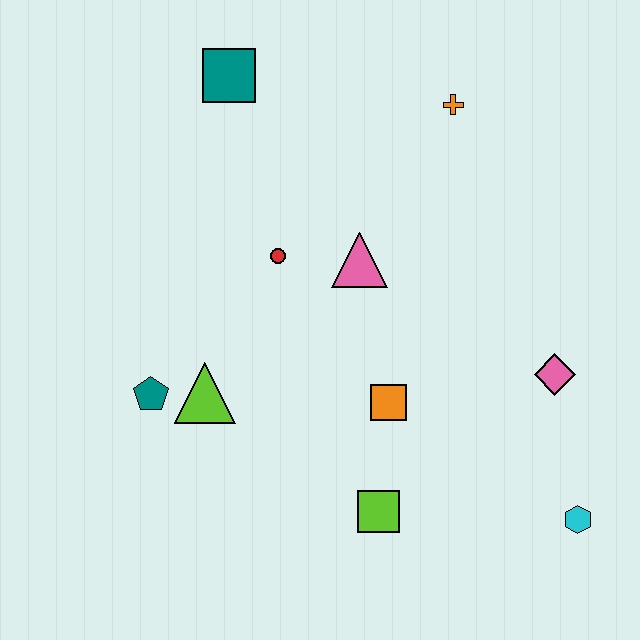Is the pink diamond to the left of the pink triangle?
No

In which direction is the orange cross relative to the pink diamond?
The orange cross is above the pink diamond.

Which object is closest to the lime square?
The orange square is closest to the lime square.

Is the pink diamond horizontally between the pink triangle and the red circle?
No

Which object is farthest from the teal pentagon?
The cyan hexagon is farthest from the teal pentagon.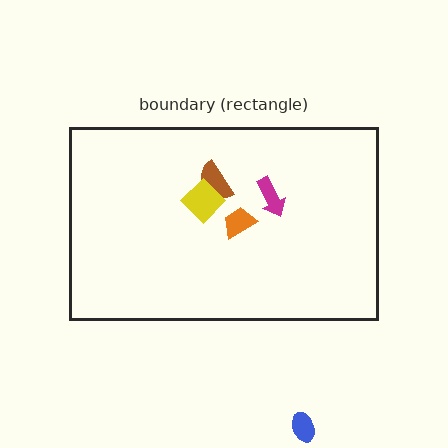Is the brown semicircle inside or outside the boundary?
Inside.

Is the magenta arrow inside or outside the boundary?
Inside.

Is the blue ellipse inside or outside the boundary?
Outside.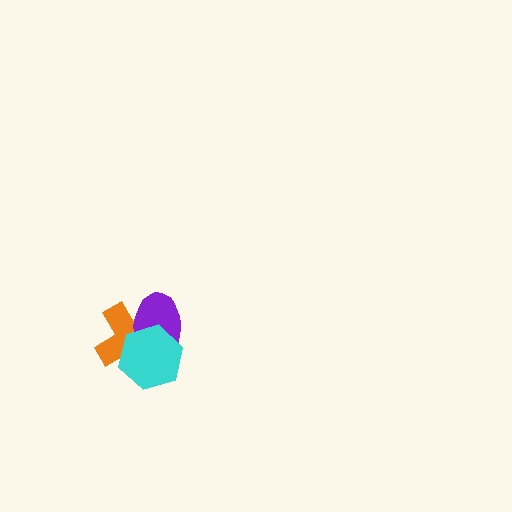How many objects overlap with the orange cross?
2 objects overlap with the orange cross.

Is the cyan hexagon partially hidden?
No, no other shape covers it.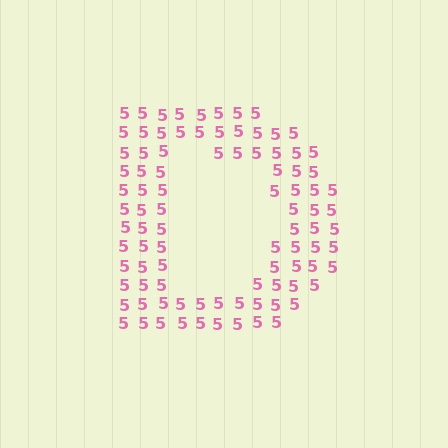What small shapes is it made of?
It is made of small digit 5's.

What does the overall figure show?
The overall figure shows the letter D.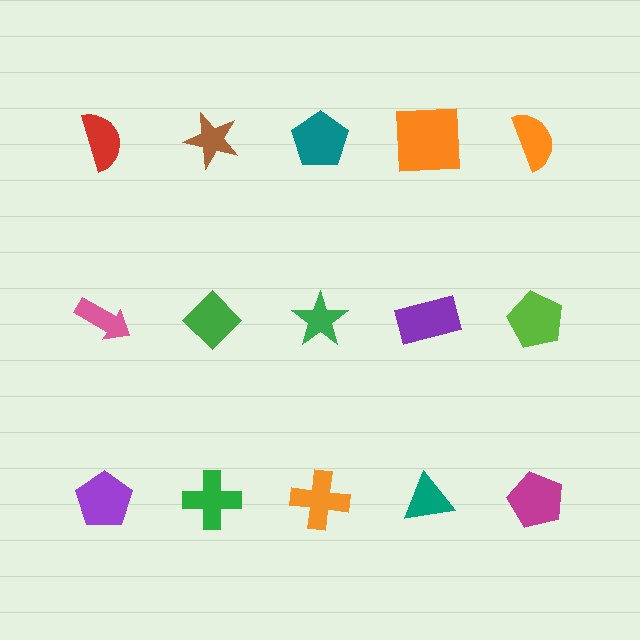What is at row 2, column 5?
A lime pentagon.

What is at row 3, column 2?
A green cross.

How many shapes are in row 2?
5 shapes.